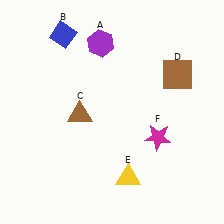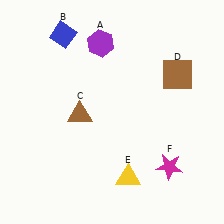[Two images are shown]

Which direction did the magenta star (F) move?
The magenta star (F) moved down.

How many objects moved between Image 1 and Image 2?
1 object moved between the two images.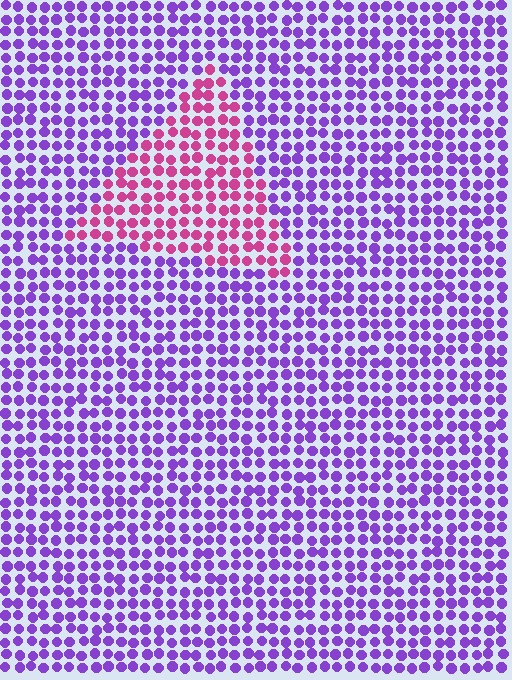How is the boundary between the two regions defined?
The boundary is defined purely by a slight shift in hue (about 54 degrees). Spacing, size, and orientation are identical on both sides.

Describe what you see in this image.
The image is filled with small purple elements in a uniform arrangement. A triangle-shaped region is visible where the elements are tinted to a slightly different hue, forming a subtle color boundary.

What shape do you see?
I see a triangle.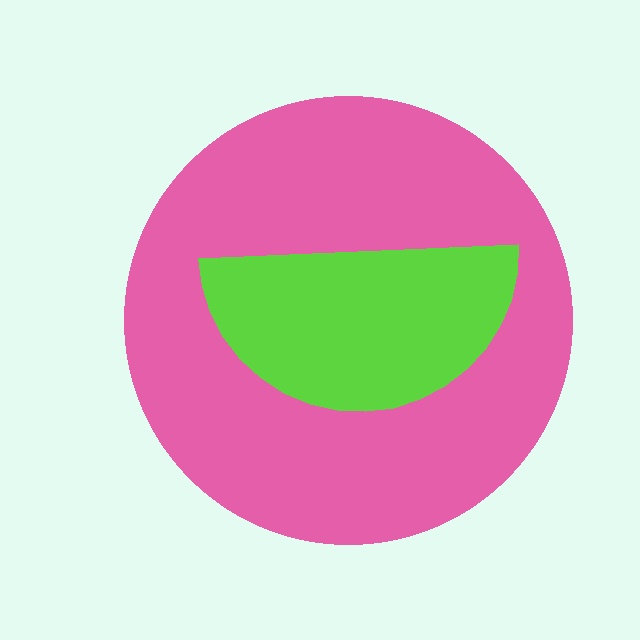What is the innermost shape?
The lime semicircle.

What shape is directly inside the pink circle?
The lime semicircle.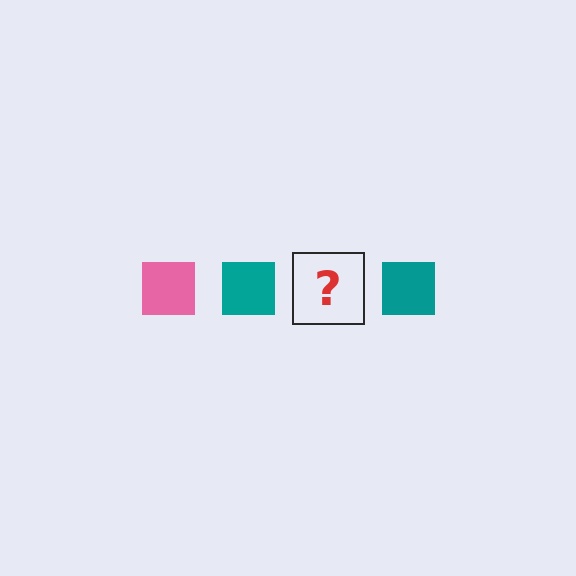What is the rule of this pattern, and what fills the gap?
The rule is that the pattern cycles through pink, teal squares. The gap should be filled with a pink square.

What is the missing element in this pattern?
The missing element is a pink square.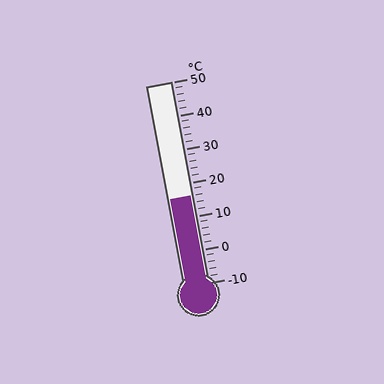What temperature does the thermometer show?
The thermometer shows approximately 16°C.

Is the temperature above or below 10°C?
The temperature is above 10°C.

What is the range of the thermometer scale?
The thermometer scale ranges from -10°C to 50°C.